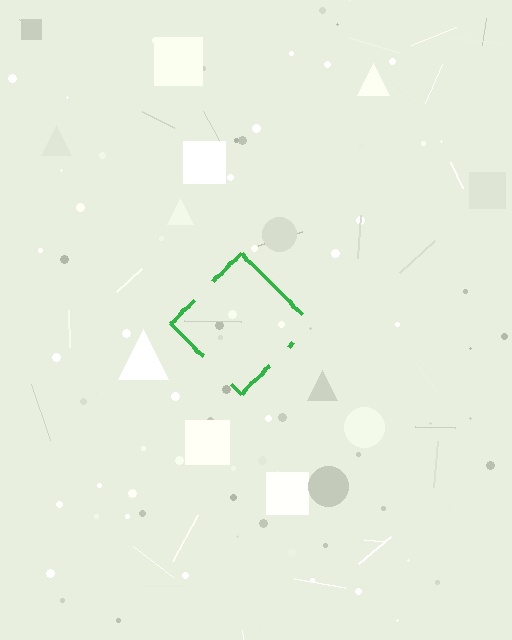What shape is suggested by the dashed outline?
The dashed outline suggests a diamond.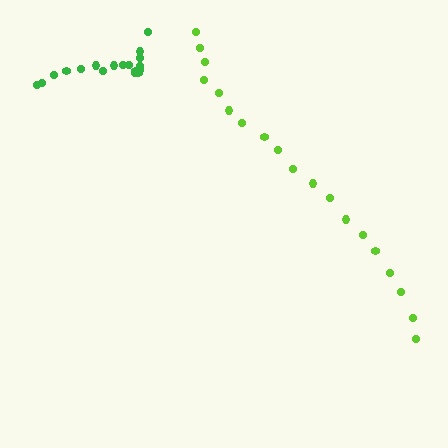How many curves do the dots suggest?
There are 2 distinct paths.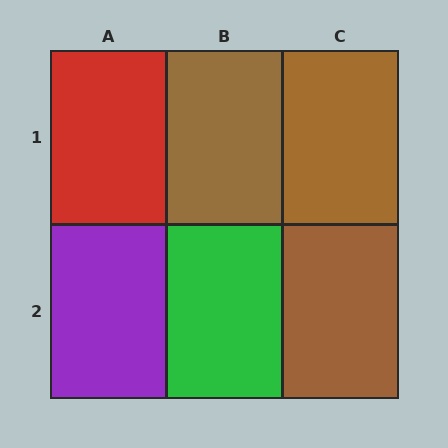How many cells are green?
1 cell is green.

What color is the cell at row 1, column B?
Brown.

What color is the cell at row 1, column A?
Red.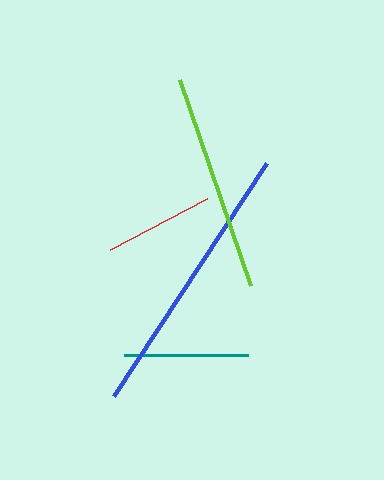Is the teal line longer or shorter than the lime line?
The lime line is longer than the teal line.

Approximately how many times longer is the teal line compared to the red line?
The teal line is approximately 1.1 times the length of the red line.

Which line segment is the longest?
The blue line is the longest at approximately 279 pixels.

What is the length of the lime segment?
The lime segment is approximately 218 pixels long.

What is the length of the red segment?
The red segment is approximately 110 pixels long.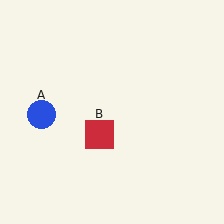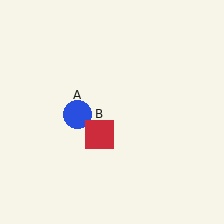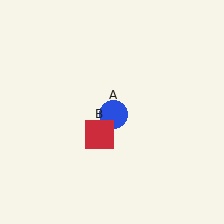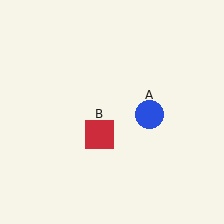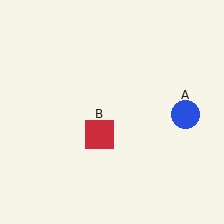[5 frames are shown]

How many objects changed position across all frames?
1 object changed position: blue circle (object A).